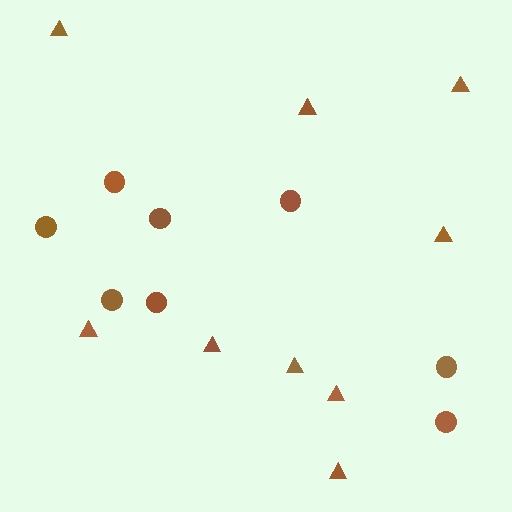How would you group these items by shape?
There are 2 groups: one group of circles (8) and one group of triangles (9).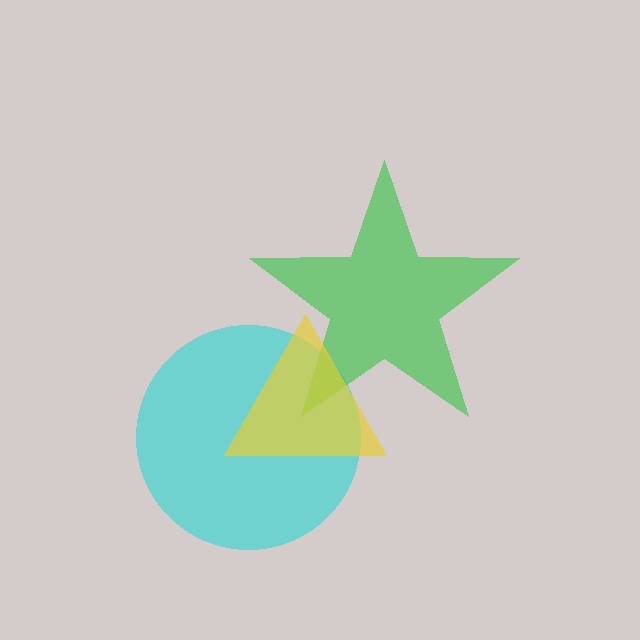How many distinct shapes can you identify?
There are 3 distinct shapes: a cyan circle, a green star, a yellow triangle.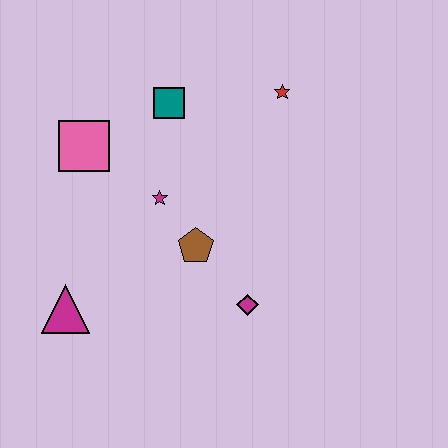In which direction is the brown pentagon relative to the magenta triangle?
The brown pentagon is to the right of the magenta triangle.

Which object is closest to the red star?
The teal square is closest to the red star.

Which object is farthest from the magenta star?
The red star is farthest from the magenta star.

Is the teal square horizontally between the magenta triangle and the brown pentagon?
Yes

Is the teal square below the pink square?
No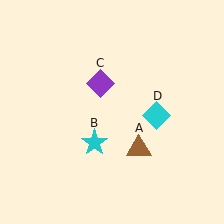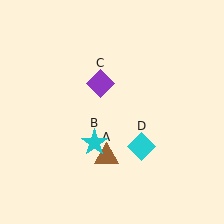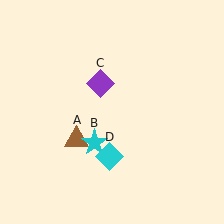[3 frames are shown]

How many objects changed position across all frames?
2 objects changed position: brown triangle (object A), cyan diamond (object D).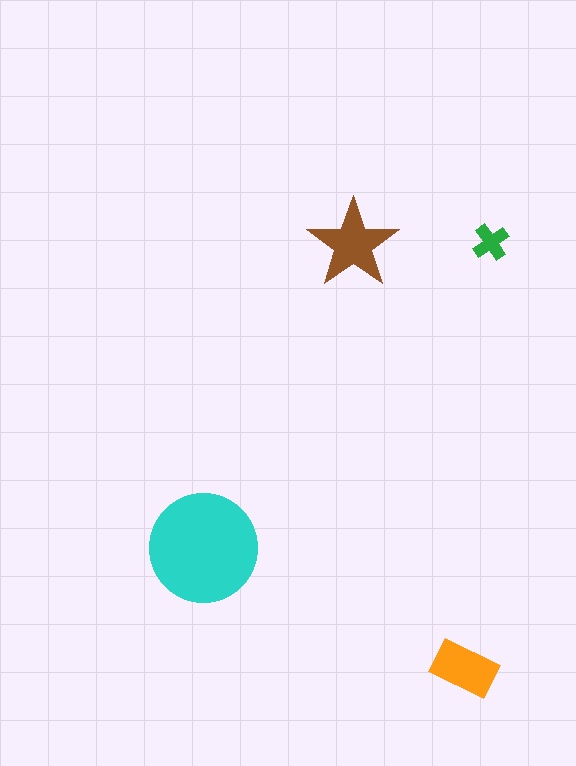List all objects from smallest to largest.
The green cross, the orange rectangle, the brown star, the cyan circle.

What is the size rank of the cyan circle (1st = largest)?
1st.